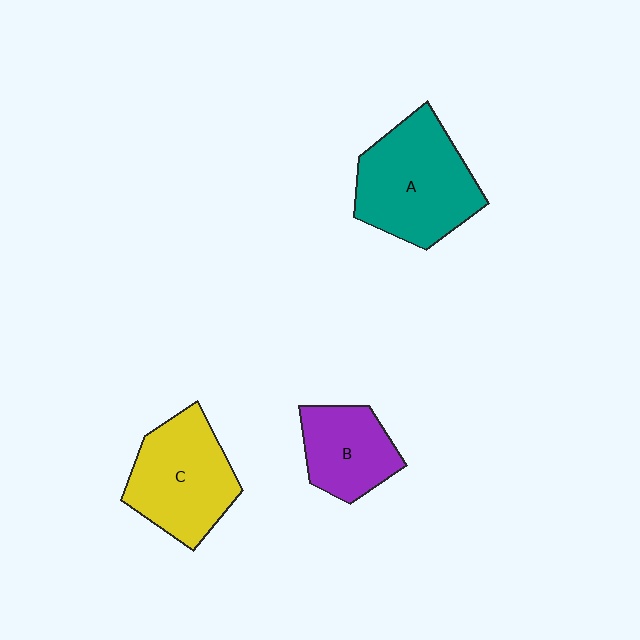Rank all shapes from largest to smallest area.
From largest to smallest: A (teal), C (yellow), B (purple).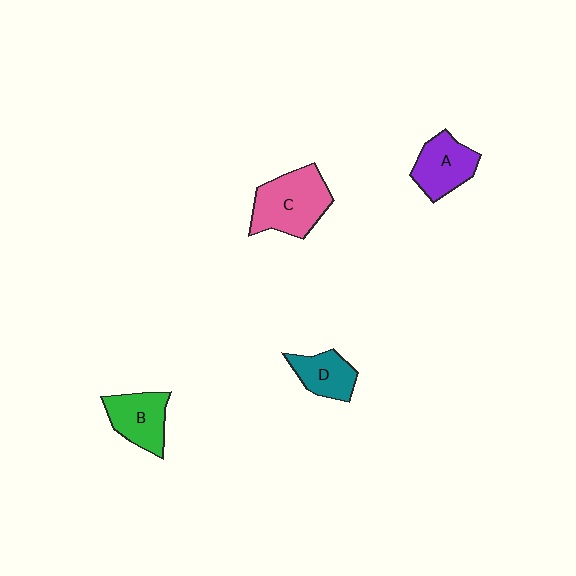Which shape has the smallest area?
Shape D (teal).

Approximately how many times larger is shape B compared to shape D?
Approximately 1.2 times.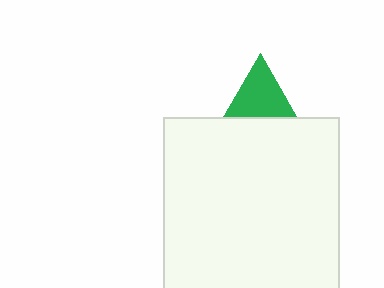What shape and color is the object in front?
The object in front is a white square.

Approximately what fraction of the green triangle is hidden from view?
Roughly 53% of the green triangle is hidden behind the white square.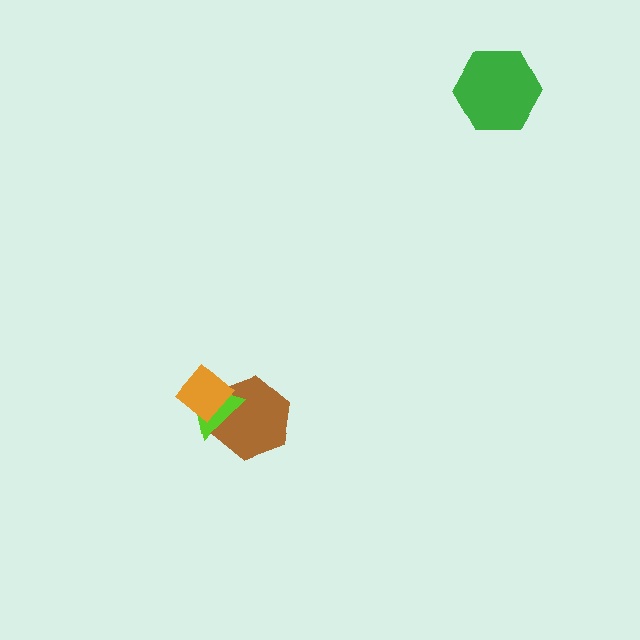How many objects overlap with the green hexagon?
0 objects overlap with the green hexagon.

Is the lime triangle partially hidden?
Yes, it is partially covered by another shape.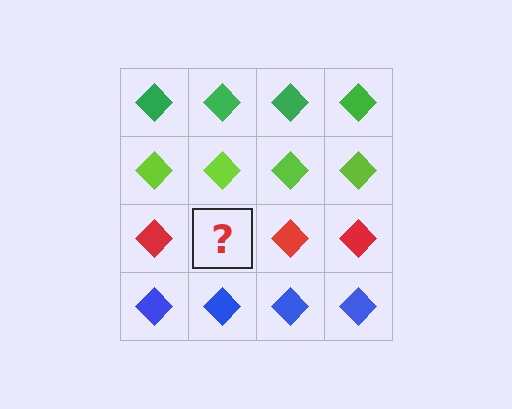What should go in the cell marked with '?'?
The missing cell should contain a red diamond.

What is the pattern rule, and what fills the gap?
The rule is that each row has a consistent color. The gap should be filled with a red diamond.